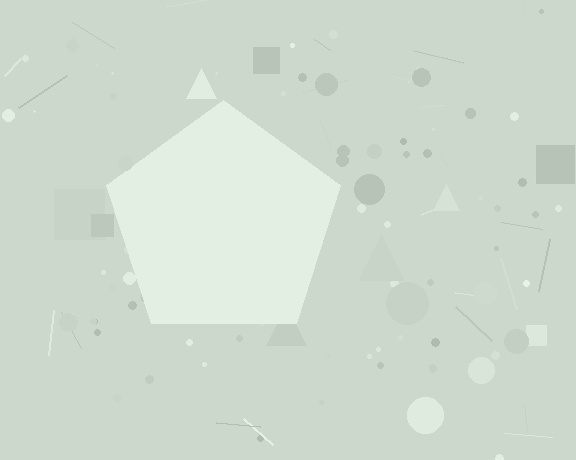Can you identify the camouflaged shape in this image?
The camouflaged shape is a pentagon.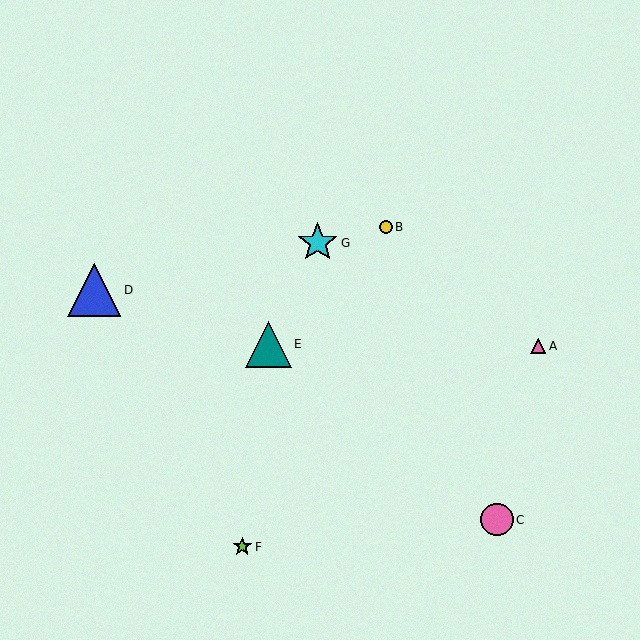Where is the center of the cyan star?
The center of the cyan star is at (318, 243).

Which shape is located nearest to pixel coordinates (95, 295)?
The blue triangle (labeled D) at (94, 290) is nearest to that location.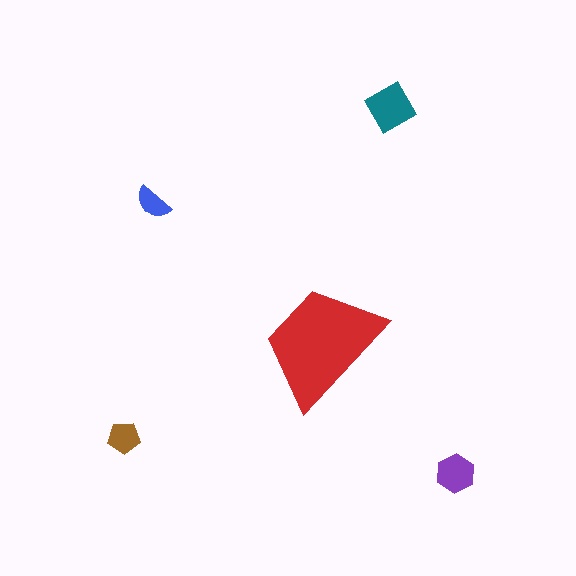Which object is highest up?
The teal square is topmost.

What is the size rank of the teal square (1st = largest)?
2nd.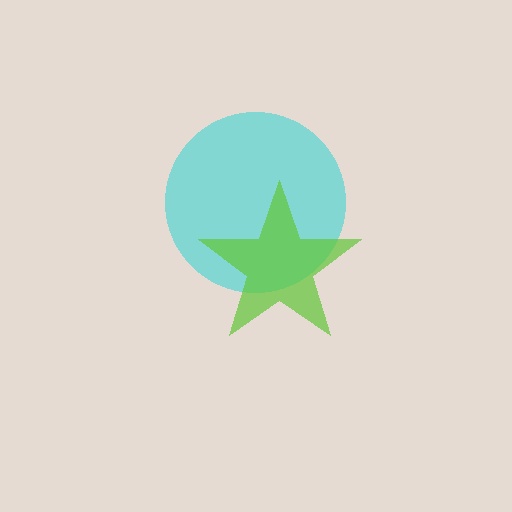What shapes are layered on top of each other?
The layered shapes are: a cyan circle, a lime star.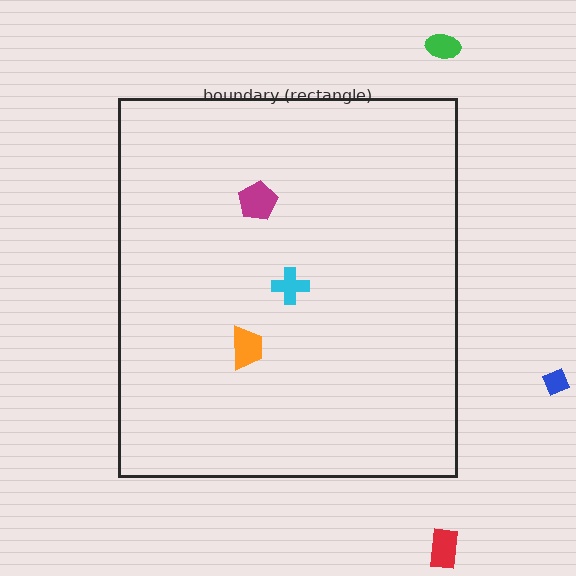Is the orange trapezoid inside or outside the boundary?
Inside.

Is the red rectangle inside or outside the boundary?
Outside.